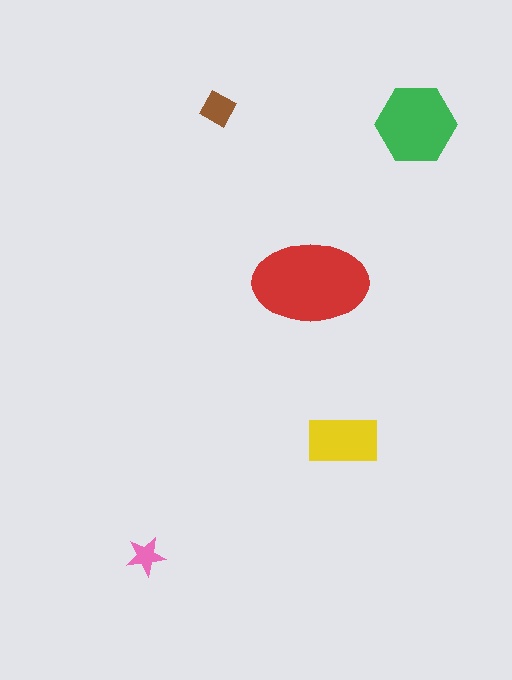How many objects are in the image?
There are 5 objects in the image.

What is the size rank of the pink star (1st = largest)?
5th.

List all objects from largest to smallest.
The red ellipse, the green hexagon, the yellow rectangle, the brown diamond, the pink star.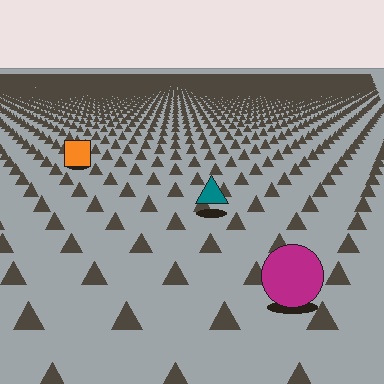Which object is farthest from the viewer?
The orange square is farthest from the viewer. It appears smaller and the ground texture around it is denser.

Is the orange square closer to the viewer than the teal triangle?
No. The teal triangle is closer — you can tell from the texture gradient: the ground texture is coarser near it.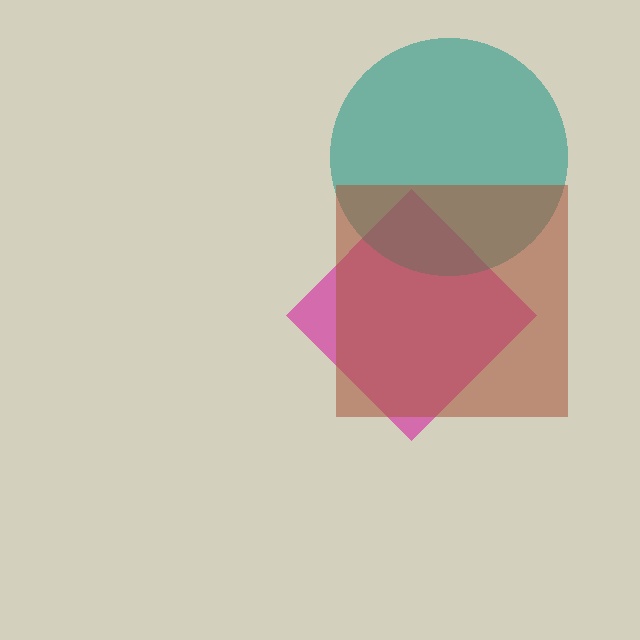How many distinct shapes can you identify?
There are 3 distinct shapes: a magenta diamond, a teal circle, a brown square.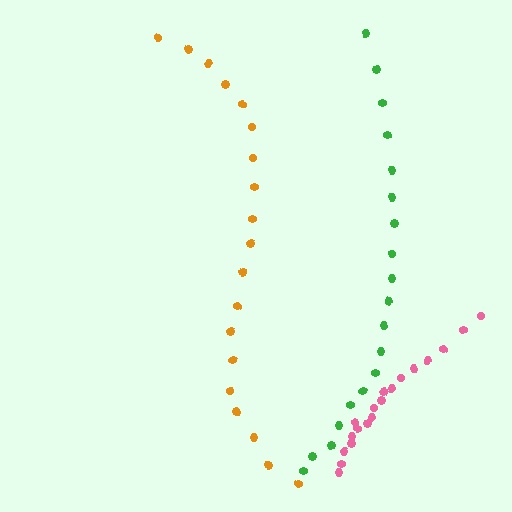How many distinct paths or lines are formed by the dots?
There are 3 distinct paths.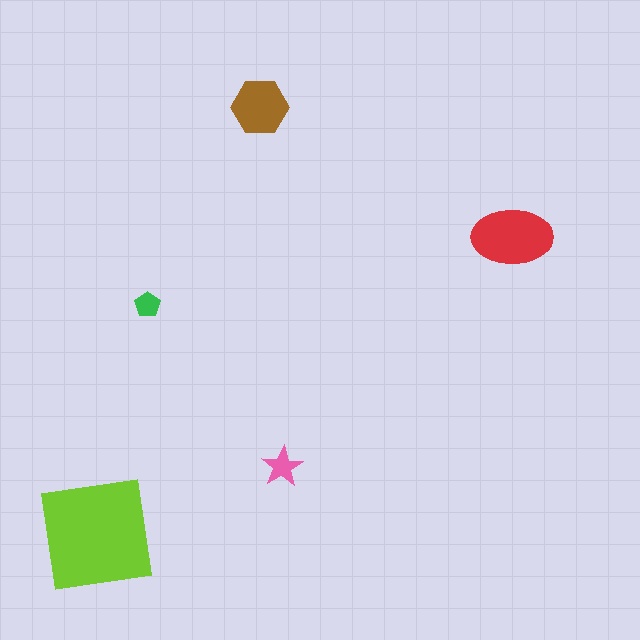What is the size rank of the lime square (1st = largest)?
1st.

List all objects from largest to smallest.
The lime square, the red ellipse, the brown hexagon, the pink star, the green pentagon.